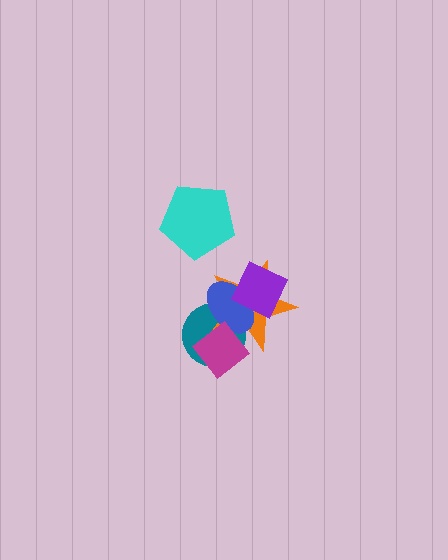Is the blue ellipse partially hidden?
Yes, it is partially covered by another shape.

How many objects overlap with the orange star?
4 objects overlap with the orange star.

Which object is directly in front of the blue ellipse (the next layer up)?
The magenta diamond is directly in front of the blue ellipse.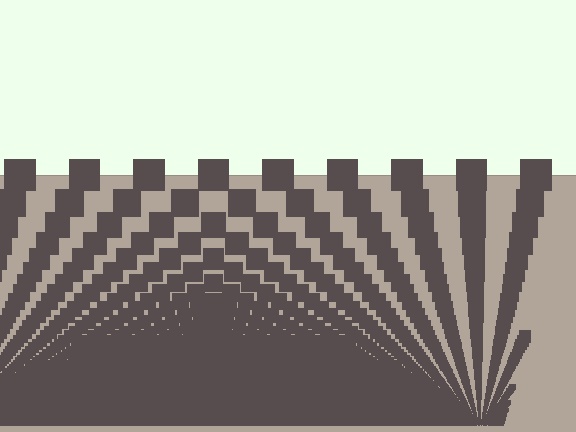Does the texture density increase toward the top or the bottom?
Density increases toward the bottom.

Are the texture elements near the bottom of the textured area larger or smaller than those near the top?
Smaller. The gradient is inverted — elements near the bottom are smaller and denser.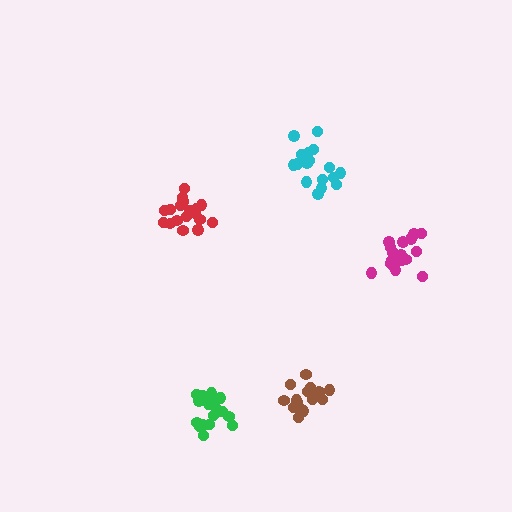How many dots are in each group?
Group 1: 15 dots, Group 2: 18 dots, Group 3: 19 dots, Group 4: 17 dots, Group 5: 17 dots (86 total).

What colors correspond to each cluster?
The clusters are colored: brown, red, green, magenta, cyan.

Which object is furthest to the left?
The red cluster is leftmost.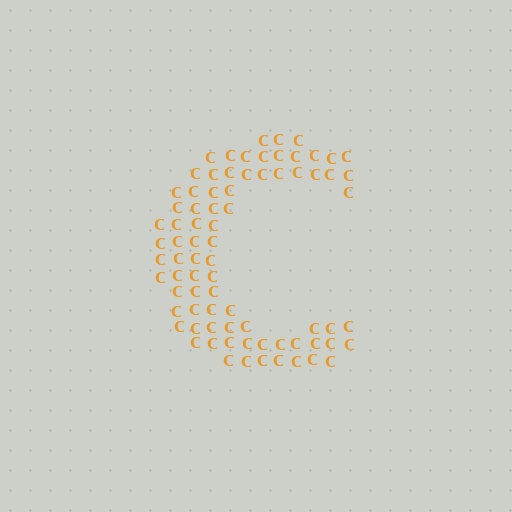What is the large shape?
The large shape is the letter C.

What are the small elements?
The small elements are letter C's.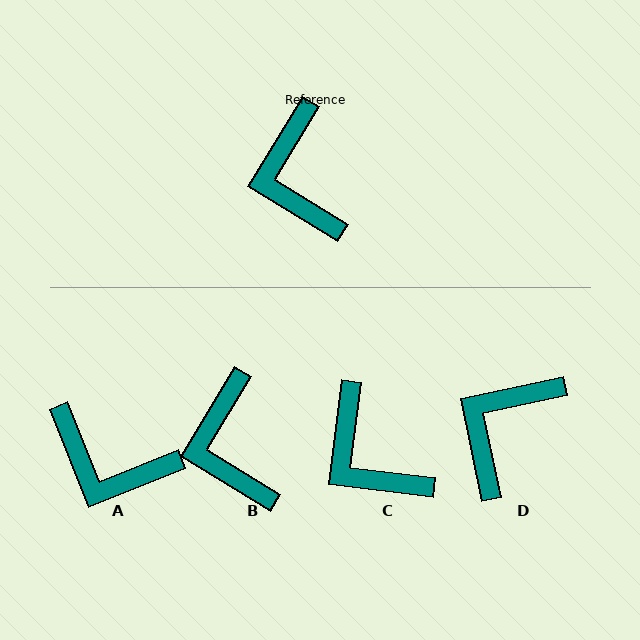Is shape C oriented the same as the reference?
No, it is off by about 24 degrees.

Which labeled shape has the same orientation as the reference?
B.